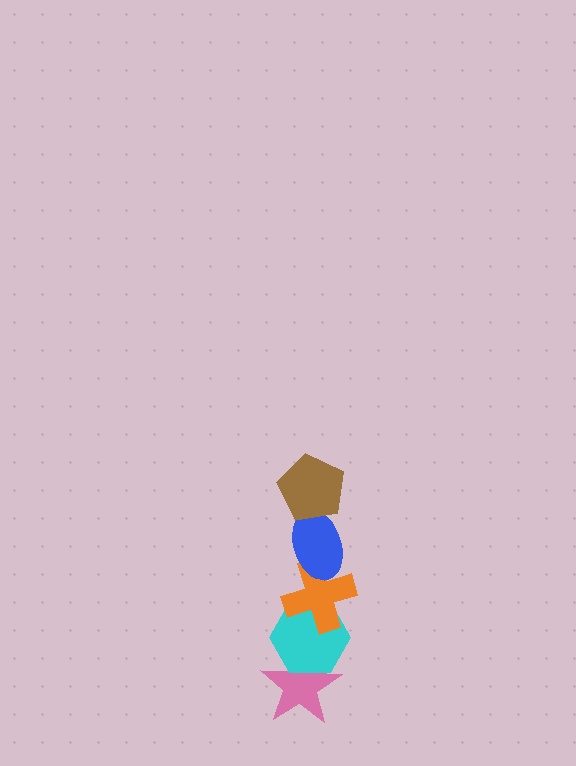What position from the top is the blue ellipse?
The blue ellipse is 2nd from the top.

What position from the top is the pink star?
The pink star is 5th from the top.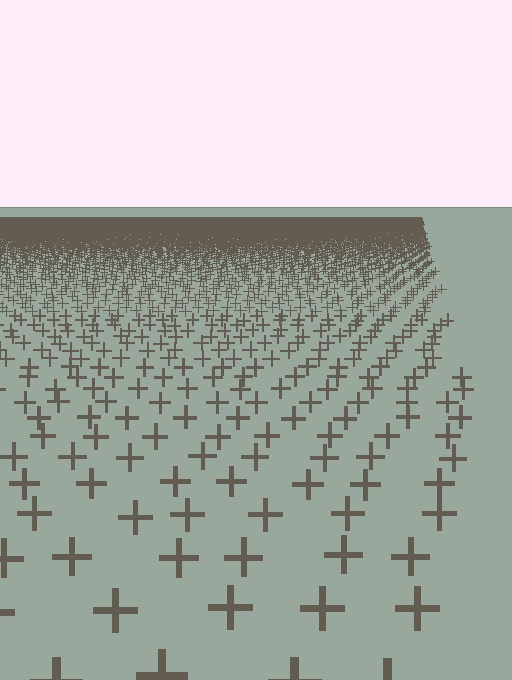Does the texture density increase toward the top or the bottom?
Density increases toward the top.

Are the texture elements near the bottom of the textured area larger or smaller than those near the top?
Larger. Near the bottom, elements are closer to the viewer and appear at a bigger on-screen size.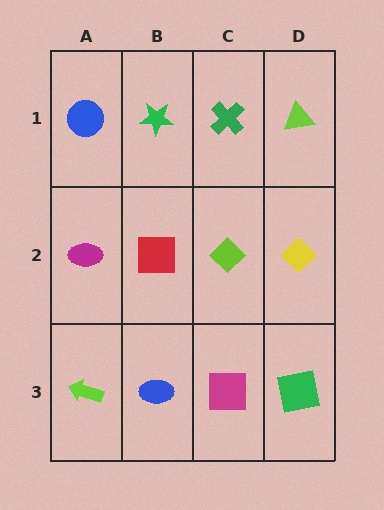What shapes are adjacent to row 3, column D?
A yellow diamond (row 2, column D), a magenta square (row 3, column C).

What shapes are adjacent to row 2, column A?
A blue circle (row 1, column A), a lime arrow (row 3, column A), a red square (row 2, column B).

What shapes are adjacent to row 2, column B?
A green star (row 1, column B), a blue ellipse (row 3, column B), a magenta ellipse (row 2, column A), a lime diamond (row 2, column C).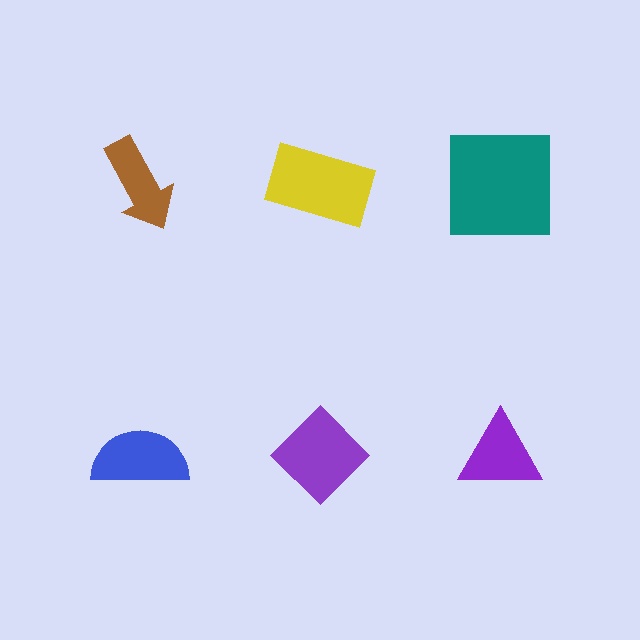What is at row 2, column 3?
A purple triangle.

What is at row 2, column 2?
A purple diamond.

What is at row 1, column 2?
A yellow rectangle.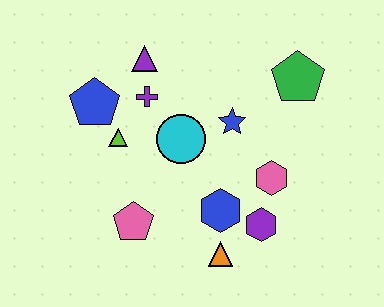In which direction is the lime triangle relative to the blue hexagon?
The lime triangle is to the left of the blue hexagon.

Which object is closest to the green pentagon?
The blue star is closest to the green pentagon.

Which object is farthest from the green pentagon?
The pink pentagon is farthest from the green pentagon.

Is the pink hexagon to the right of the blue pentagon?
Yes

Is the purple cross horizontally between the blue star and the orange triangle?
No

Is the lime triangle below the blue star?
Yes